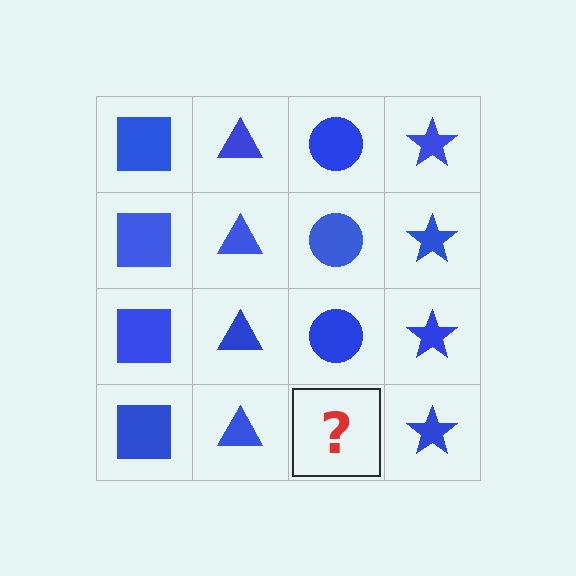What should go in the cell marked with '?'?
The missing cell should contain a blue circle.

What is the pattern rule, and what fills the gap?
The rule is that each column has a consistent shape. The gap should be filled with a blue circle.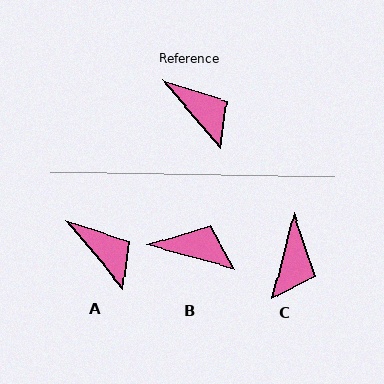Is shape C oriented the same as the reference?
No, it is off by about 54 degrees.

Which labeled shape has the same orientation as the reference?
A.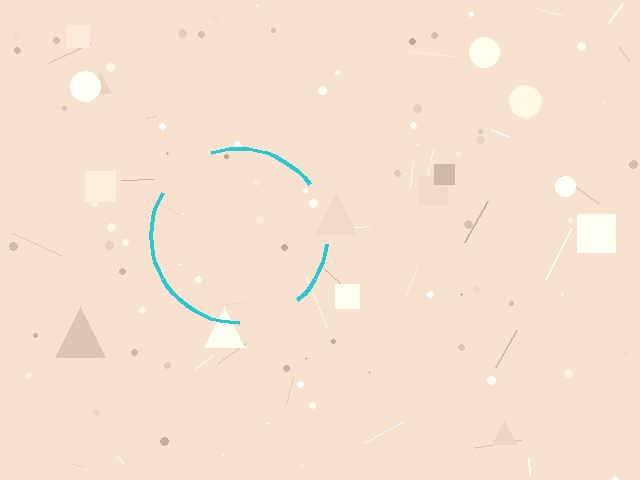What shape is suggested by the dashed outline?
The dashed outline suggests a circle.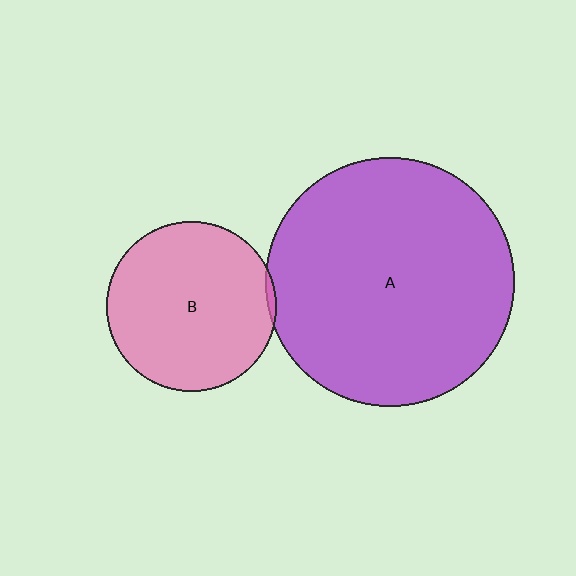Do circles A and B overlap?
Yes.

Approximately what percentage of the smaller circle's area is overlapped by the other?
Approximately 5%.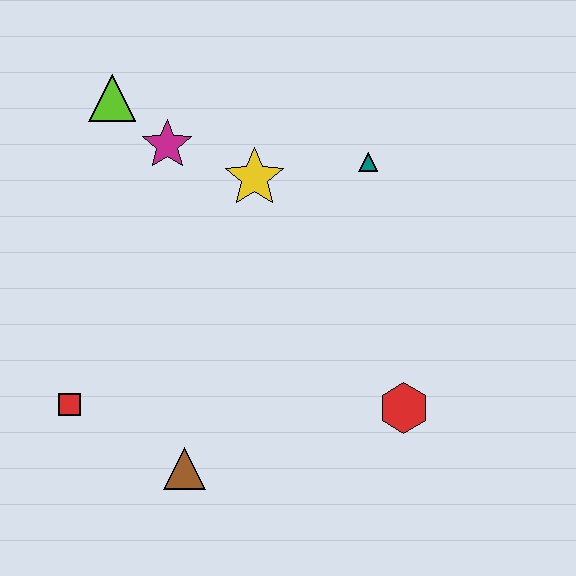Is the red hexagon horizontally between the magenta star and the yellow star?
No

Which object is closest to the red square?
The brown triangle is closest to the red square.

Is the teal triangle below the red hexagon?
No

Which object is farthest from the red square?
The teal triangle is farthest from the red square.